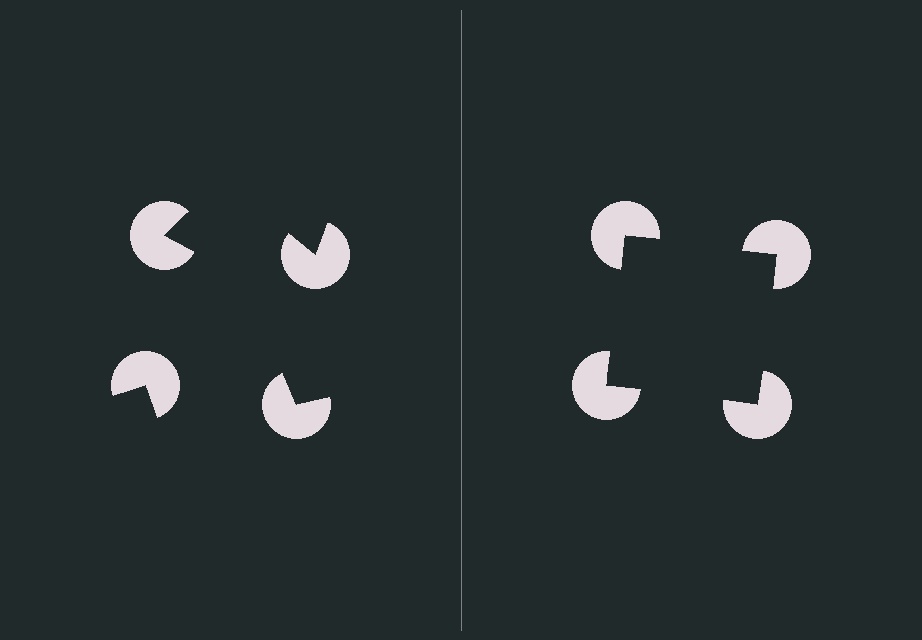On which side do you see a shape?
An illusory square appears on the right side. On the left side the wedge cuts are rotated, so no coherent shape forms.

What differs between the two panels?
The pac-man discs are positioned identically on both sides; only the wedge orientations differ. On the right they align to a square; on the left they are misaligned.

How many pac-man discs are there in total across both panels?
8 — 4 on each side.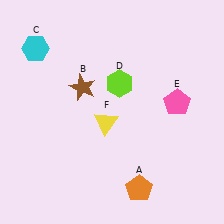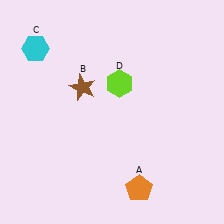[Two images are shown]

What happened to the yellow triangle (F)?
The yellow triangle (F) was removed in Image 2. It was in the bottom-left area of Image 1.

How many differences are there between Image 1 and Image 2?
There are 2 differences between the two images.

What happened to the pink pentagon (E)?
The pink pentagon (E) was removed in Image 2. It was in the top-right area of Image 1.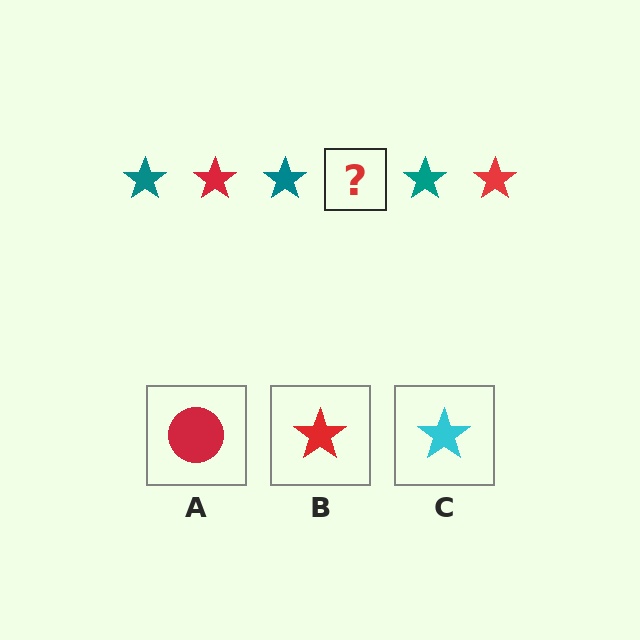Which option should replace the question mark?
Option B.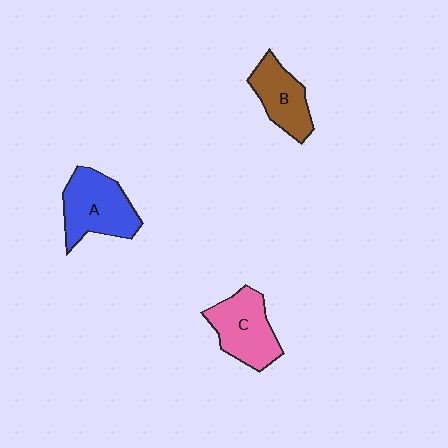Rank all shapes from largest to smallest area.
From largest to smallest: A (blue), C (pink), B (brown).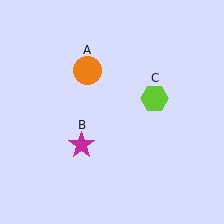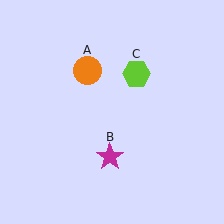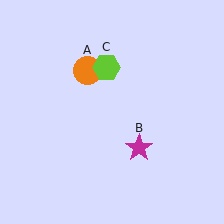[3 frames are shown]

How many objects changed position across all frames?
2 objects changed position: magenta star (object B), lime hexagon (object C).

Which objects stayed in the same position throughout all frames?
Orange circle (object A) remained stationary.